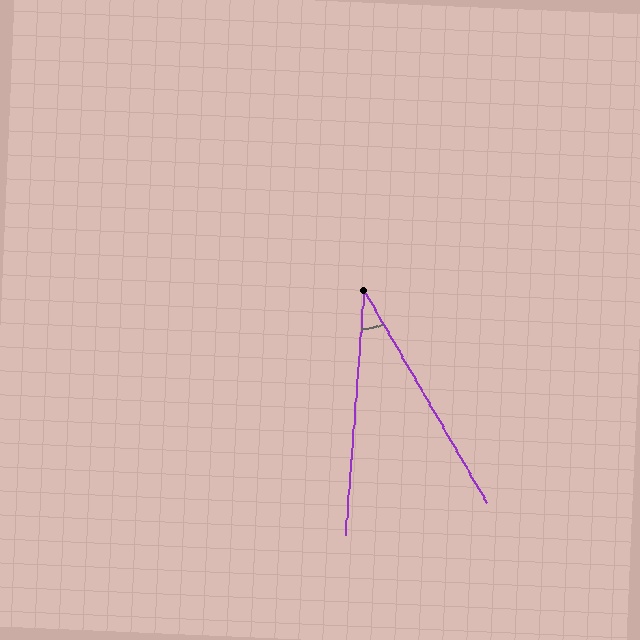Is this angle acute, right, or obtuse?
It is acute.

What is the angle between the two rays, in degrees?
Approximately 35 degrees.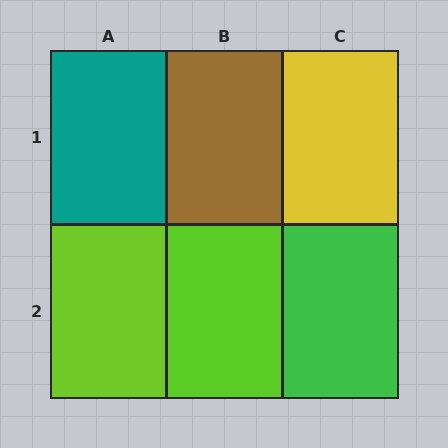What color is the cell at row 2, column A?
Lime.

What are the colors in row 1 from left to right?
Teal, brown, yellow.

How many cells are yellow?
1 cell is yellow.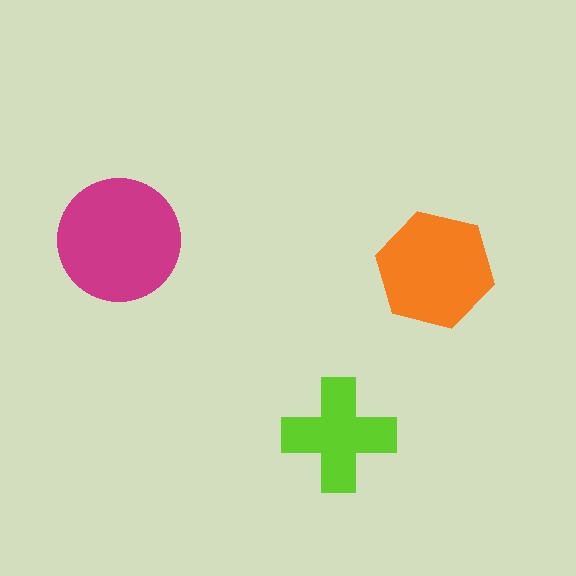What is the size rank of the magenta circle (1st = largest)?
1st.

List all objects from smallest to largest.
The lime cross, the orange hexagon, the magenta circle.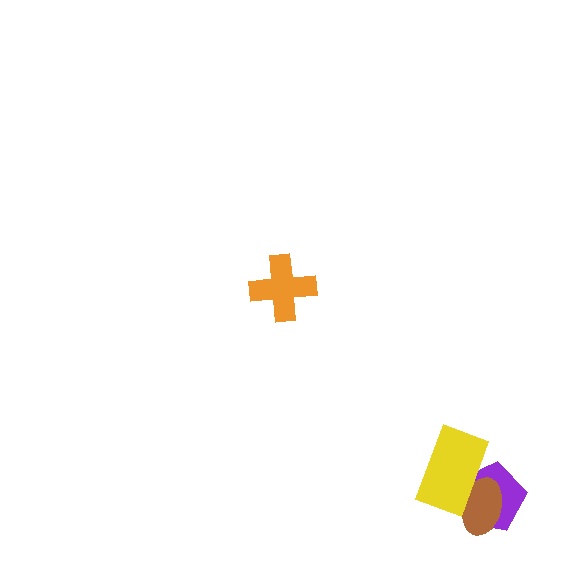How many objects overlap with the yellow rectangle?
2 objects overlap with the yellow rectangle.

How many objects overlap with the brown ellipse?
2 objects overlap with the brown ellipse.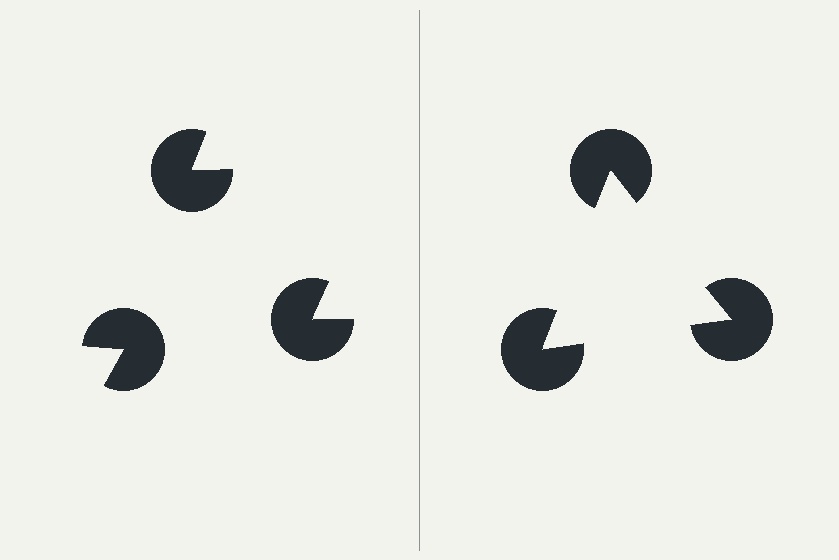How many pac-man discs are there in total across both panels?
6 — 3 on each side.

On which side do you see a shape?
An illusory triangle appears on the right side. On the left side the wedge cuts are rotated, so no coherent shape forms.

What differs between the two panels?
The pac-man discs are positioned identically on both sides; only the wedge orientations differ. On the right they align to a triangle; on the left they are misaligned.